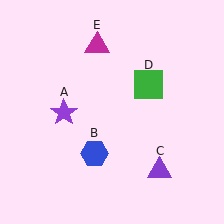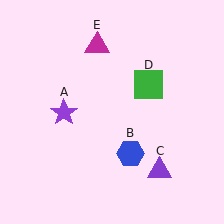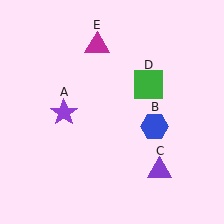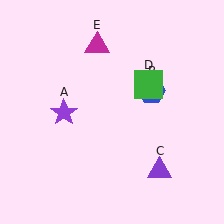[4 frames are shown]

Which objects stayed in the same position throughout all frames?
Purple star (object A) and purple triangle (object C) and green square (object D) and magenta triangle (object E) remained stationary.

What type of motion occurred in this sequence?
The blue hexagon (object B) rotated counterclockwise around the center of the scene.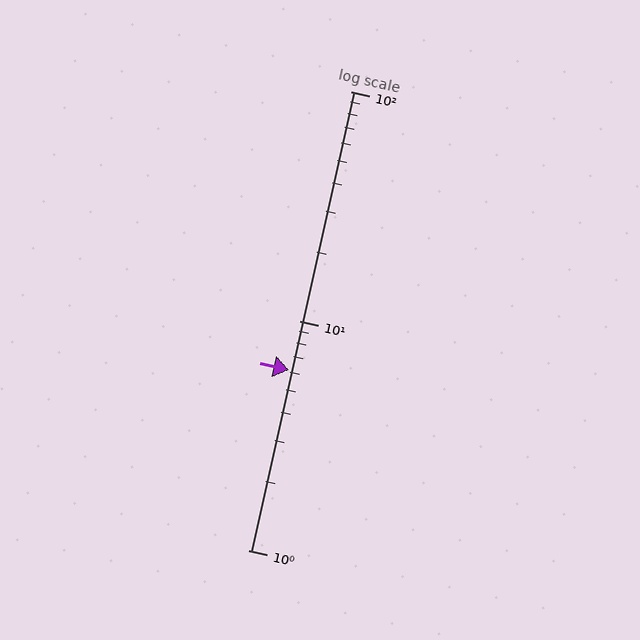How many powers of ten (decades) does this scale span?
The scale spans 2 decades, from 1 to 100.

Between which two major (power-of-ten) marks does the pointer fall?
The pointer is between 1 and 10.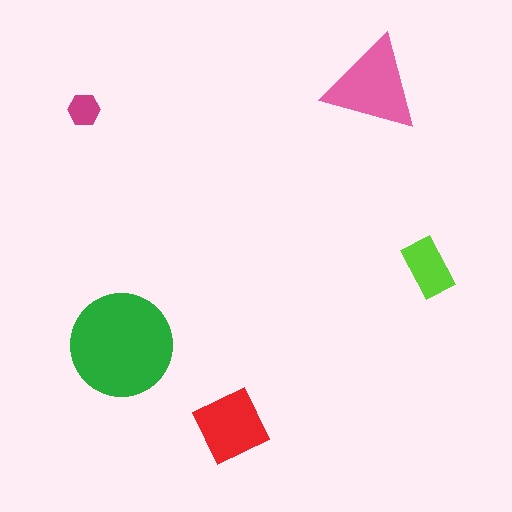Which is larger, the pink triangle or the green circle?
The green circle.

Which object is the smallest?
The magenta hexagon.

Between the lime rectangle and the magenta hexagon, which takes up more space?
The lime rectangle.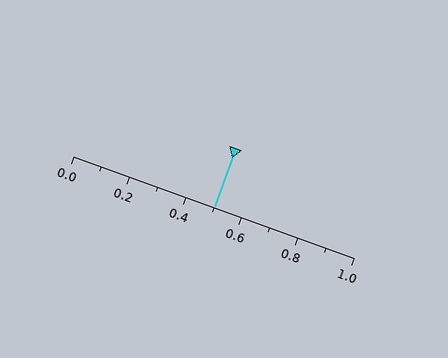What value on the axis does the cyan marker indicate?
The marker indicates approximately 0.5.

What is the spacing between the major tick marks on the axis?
The major ticks are spaced 0.2 apart.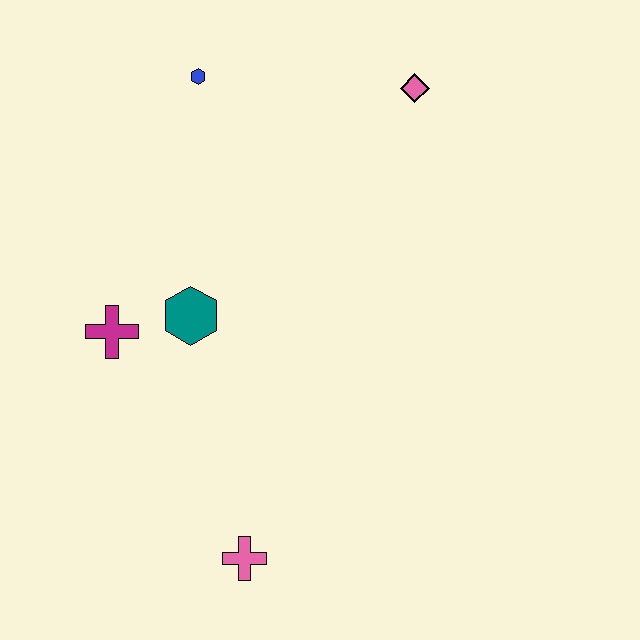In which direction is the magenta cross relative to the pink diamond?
The magenta cross is to the left of the pink diamond.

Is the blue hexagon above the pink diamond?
Yes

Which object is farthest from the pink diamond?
The pink cross is farthest from the pink diamond.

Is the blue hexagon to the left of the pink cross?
Yes